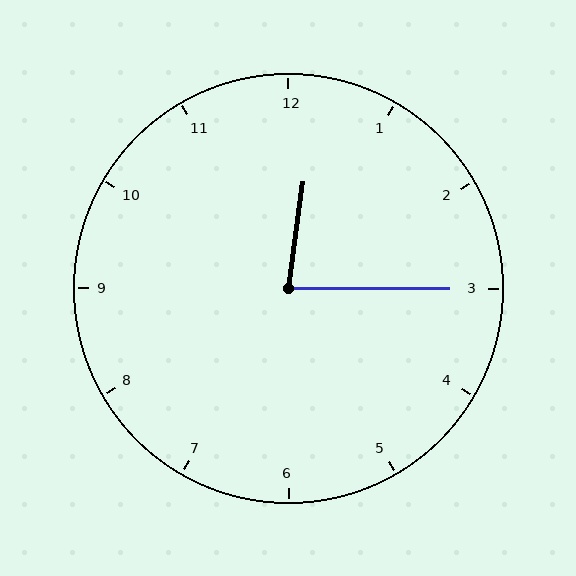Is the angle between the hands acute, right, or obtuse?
It is acute.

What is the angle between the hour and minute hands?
Approximately 82 degrees.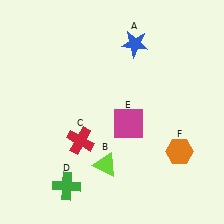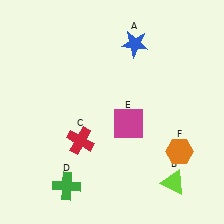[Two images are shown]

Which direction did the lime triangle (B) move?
The lime triangle (B) moved right.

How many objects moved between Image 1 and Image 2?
1 object moved between the two images.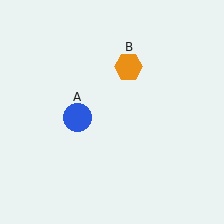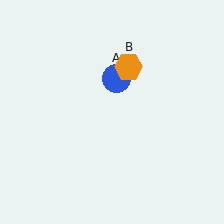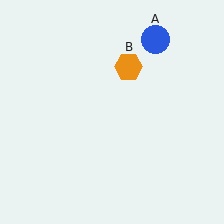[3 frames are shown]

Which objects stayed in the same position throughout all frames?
Orange hexagon (object B) remained stationary.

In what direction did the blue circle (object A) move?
The blue circle (object A) moved up and to the right.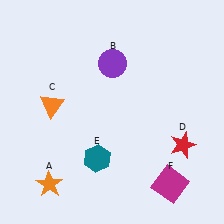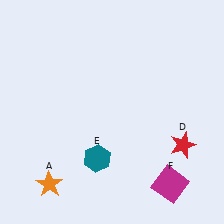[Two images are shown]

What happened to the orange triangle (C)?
The orange triangle (C) was removed in Image 2. It was in the top-left area of Image 1.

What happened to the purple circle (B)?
The purple circle (B) was removed in Image 2. It was in the top-right area of Image 1.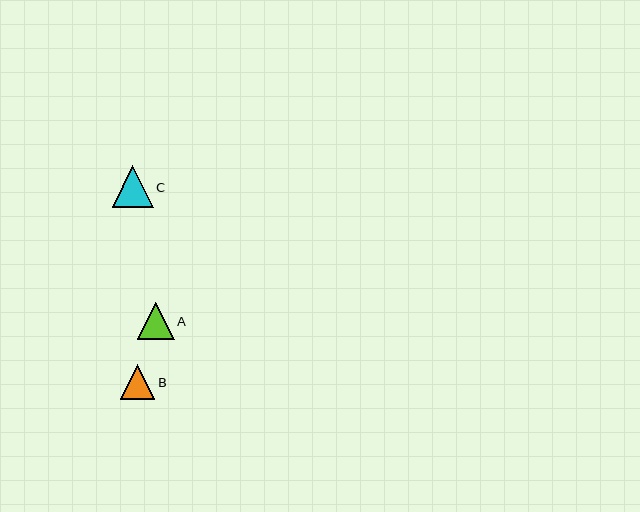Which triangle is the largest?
Triangle C is the largest with a size of approximately 41 pixels.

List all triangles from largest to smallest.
From largest to smallest: C, A, B.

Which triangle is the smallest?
Triangle B is the smallest with a size of approximately 35 pixels.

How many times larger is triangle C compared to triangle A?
Triangle C is approximately 1.1 times the size of triangle A.